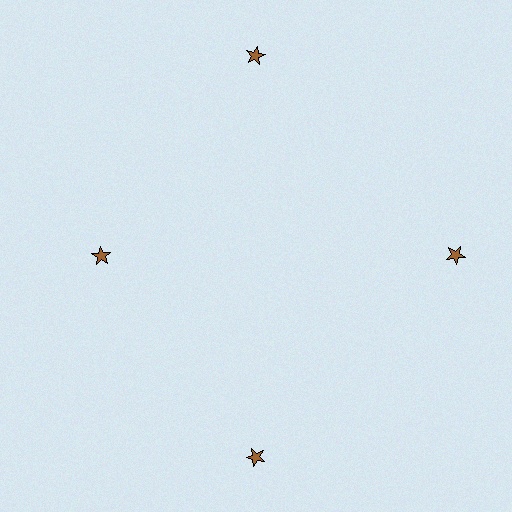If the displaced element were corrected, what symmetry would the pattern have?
It would have 4-fold rotational symmetry — the pattern would map onto itself every 90 degrees.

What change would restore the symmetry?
The symmetry would be restored by moving it outward, back onto the ring so that all 4 stars sit at equal angles and equal distance from the center.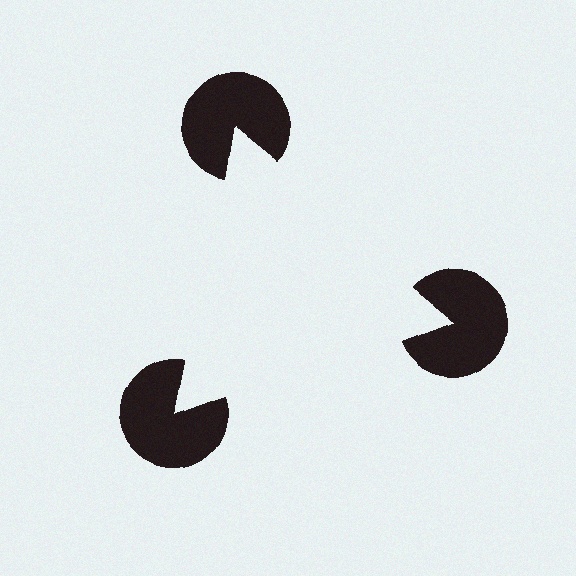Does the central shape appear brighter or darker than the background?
It typically appears slightly brighter than the background, even though no actual brightness change is drawn.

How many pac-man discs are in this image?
There are 3 — one at each vertex of the illusory triangle.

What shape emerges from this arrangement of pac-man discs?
An illusory triangle — its edges are inferred from the aligned wedge cuts in the pac-man discs, not physically drawn.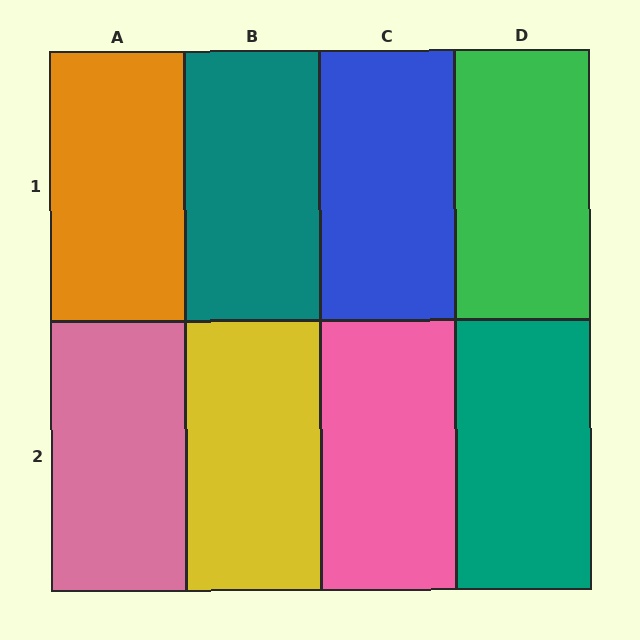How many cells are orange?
1 cell is orange.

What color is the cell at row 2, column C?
Pink.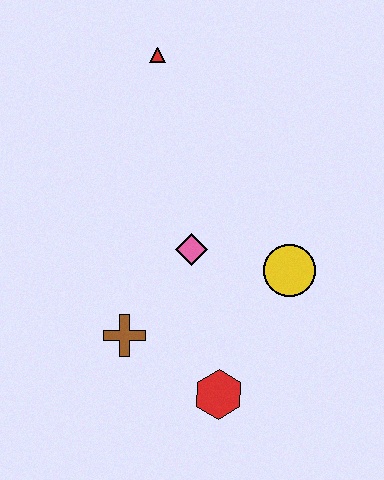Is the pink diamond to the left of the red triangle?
No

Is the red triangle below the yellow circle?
No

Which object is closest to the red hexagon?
The brown cross is closest to the red hexagon.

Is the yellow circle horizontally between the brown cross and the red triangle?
No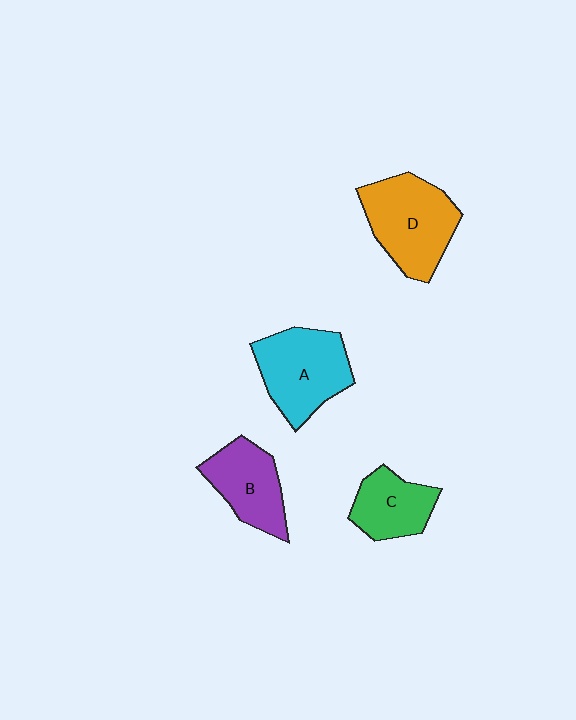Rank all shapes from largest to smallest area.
From largest to smallest: D (orange), A (cyan), B (purple), C (green).